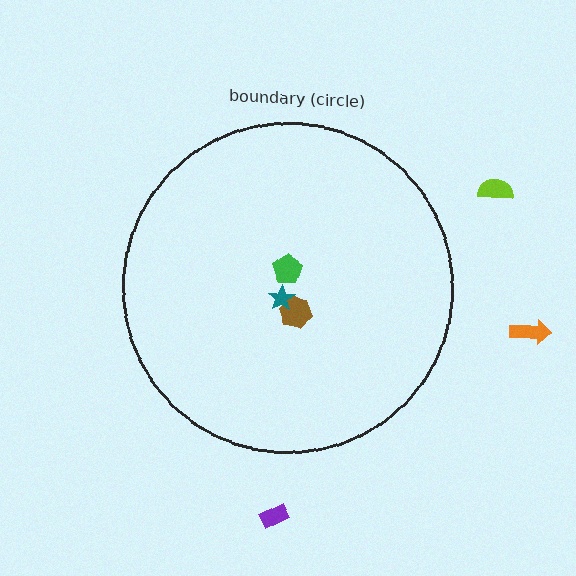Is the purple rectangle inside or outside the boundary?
Outside.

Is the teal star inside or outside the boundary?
Inside.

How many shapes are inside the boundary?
3 inside, 3 outside.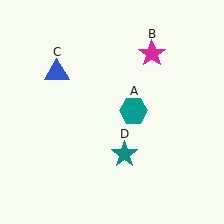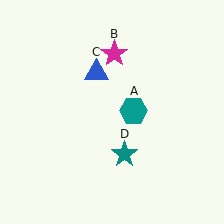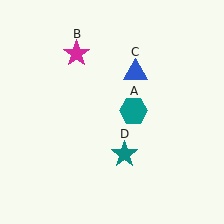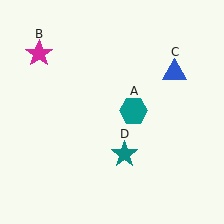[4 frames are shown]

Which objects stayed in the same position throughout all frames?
Teal hexagon (object A) and teal star (object D) remained stationary.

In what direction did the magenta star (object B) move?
The magenta star (object B) moved left.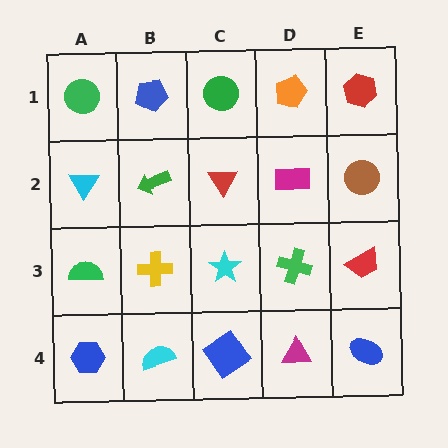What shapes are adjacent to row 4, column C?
A cyan star (row 3, column C), a cyan semicircle (row 4, column B), a magenta triangle (row 4, column D).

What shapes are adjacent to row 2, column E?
A red hexagon (row 1, column E), a red trapezoid (row 3, column E), a magenta rectangle (row 2, column D).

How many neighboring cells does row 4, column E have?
2.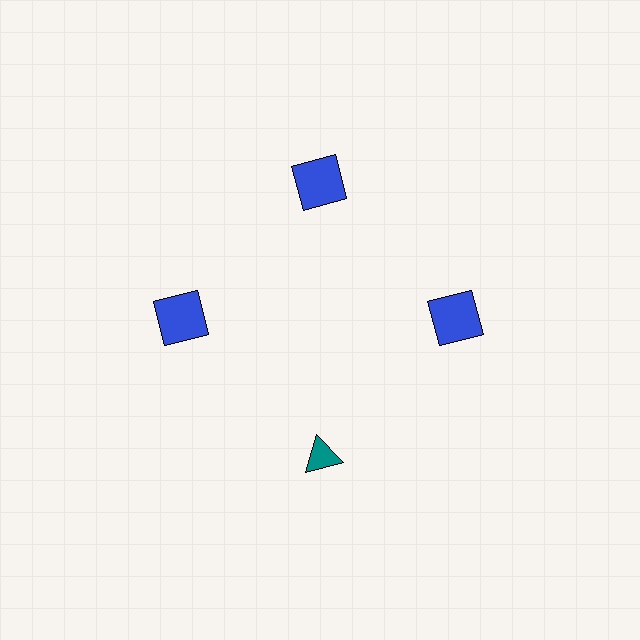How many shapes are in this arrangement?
There are 4 shapes arranged in a ring pattern.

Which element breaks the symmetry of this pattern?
The teal triangle at roughly the 6 o'clock position breaks the symmetry. All other shapes are blue squares.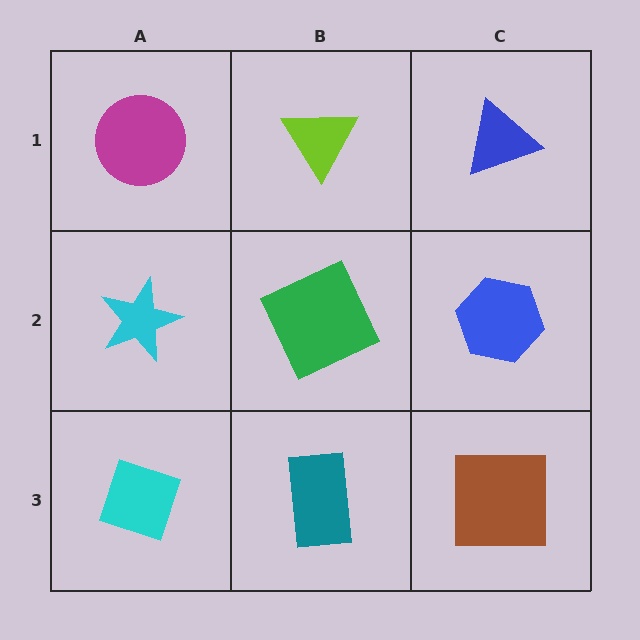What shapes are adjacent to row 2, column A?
A magenta circle (row 1, column A), a cyan diamond (row 3, column A), a green square (row 2, column B).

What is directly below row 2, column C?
A brown square.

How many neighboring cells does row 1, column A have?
2.